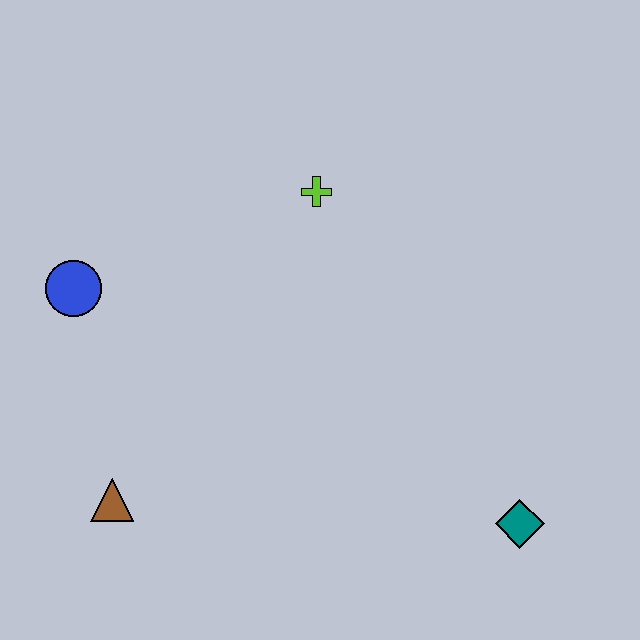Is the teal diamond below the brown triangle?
Yes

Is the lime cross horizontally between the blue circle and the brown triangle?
No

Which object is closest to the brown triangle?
The blue circle is closest to the brown triangle.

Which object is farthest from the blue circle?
The teal diamond is farthest from the blue circle.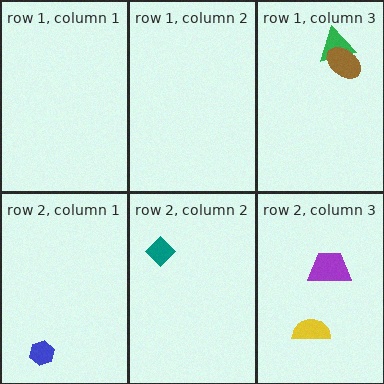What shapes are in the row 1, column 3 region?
The green triangle, the brown ellipse.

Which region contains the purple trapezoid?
The row 2, column 3 region.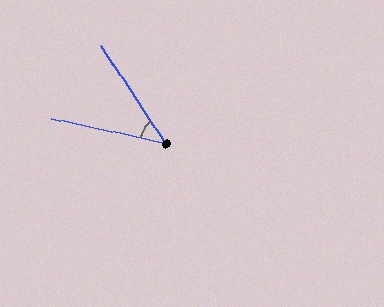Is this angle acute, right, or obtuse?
It is acute.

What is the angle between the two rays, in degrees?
Approximately 44 degrees.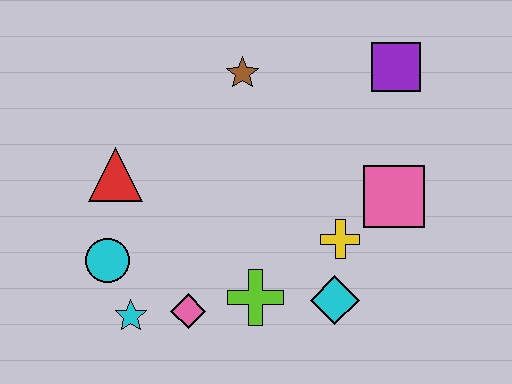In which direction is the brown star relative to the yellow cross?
The brown star is above the yellow cross.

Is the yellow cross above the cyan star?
Yes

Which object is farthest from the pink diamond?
The purple square is farthest from the pink diamond.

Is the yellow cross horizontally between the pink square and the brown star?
Yes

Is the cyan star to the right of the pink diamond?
No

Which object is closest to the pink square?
The yellow cross is closest to the pink square.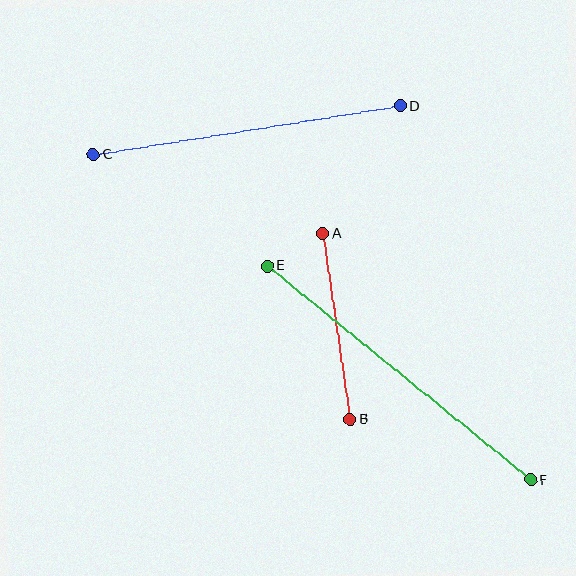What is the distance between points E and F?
The distance is approximately 339 pixels.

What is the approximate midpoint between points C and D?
The midpoint is at approximately (247, 130) pixels.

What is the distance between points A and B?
The distance is approximately 188 pixels.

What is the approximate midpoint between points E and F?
The midpoint is at approximately (399, 373) pixels.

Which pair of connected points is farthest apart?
Points E and F are farthest apart.